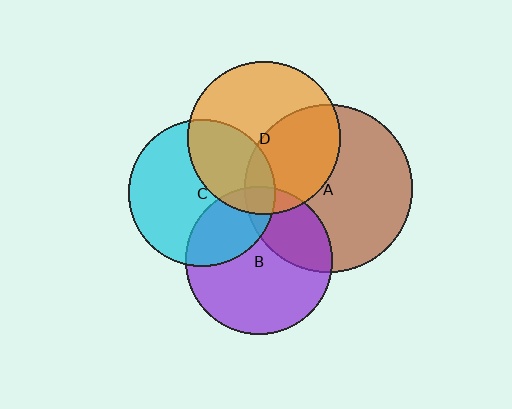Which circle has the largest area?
Circle A (brown).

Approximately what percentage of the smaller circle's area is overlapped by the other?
Approximately 10%.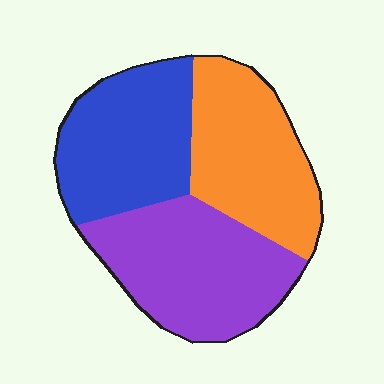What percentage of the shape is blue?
Blue takes up between a sixth and a third of the shape.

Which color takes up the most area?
Purple, at roughly 35%.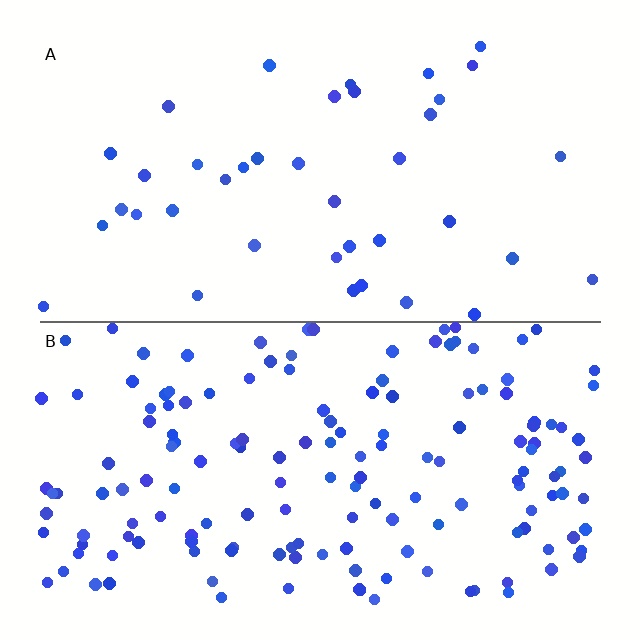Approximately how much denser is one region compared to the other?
Approximately 4.0× — region B over region A.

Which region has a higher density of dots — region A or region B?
B (the bottom).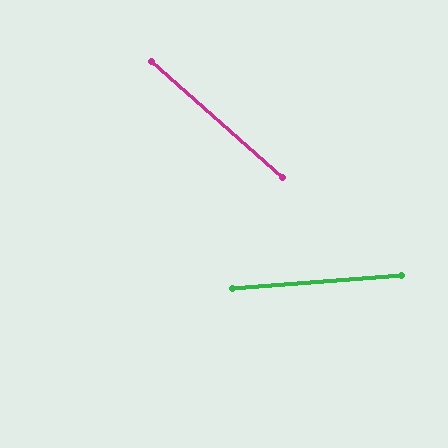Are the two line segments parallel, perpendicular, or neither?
Neither parallel nor perpendicular — they differ by about 46°.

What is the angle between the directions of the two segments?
Approximately 46 degrees.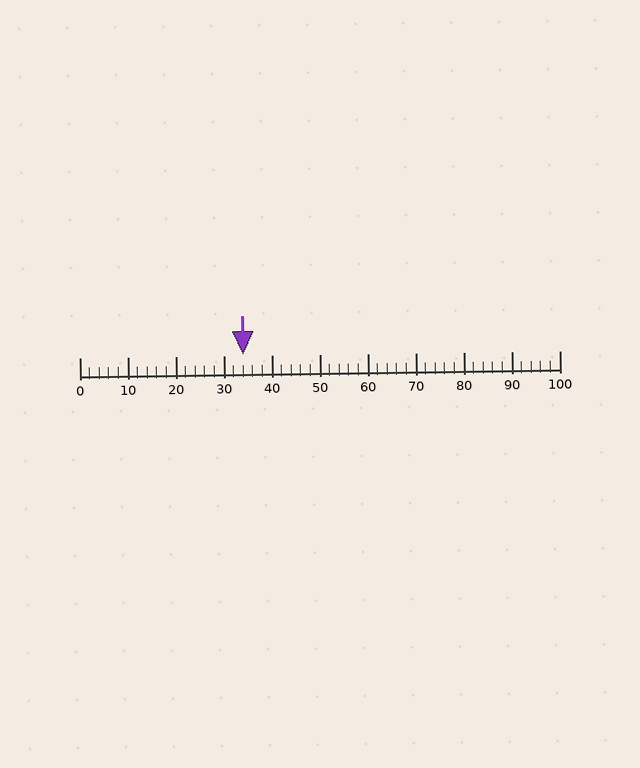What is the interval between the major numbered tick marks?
The major tick marks are spaced 10 units apart.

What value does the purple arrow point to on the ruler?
The purple arrow points to approximately 34.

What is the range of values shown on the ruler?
The ruler shows values from 0 to 100.